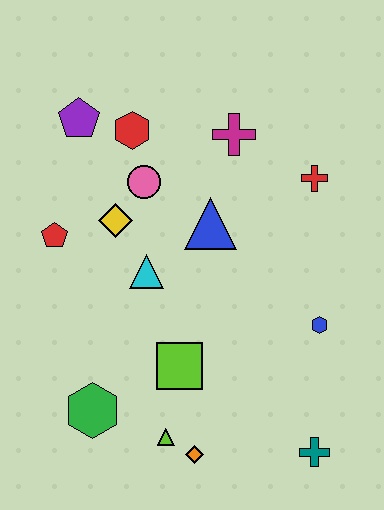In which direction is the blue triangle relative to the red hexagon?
The blue triangle is below the red hexagon.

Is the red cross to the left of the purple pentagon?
No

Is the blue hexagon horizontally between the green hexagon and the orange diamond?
No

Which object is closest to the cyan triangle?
The yellow diamond is closest to the cyan triangle.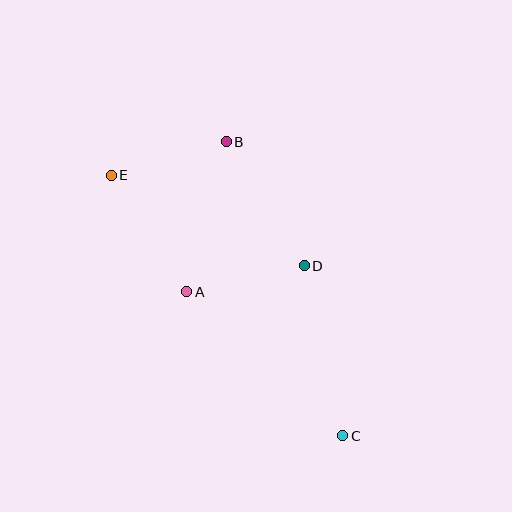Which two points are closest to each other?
Points B and E are closest to each other.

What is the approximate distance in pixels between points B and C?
The distance between B and C is approximately 316 pixels.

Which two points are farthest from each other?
Points C and E are farthest from each other.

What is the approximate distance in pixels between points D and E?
The distance between D and E is approximately 213 pixels.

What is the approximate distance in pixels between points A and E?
The distance between A and E is approximately 139 pixels.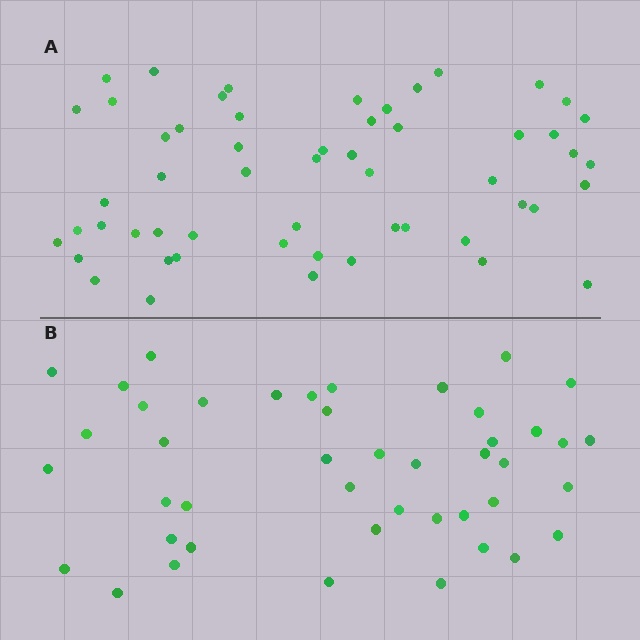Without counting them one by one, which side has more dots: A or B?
Region A (the top region) has more dots.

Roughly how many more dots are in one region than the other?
Region A has roughly 12 or so more dots than region B.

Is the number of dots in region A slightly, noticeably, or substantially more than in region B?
Region A has noticeably more, but not dramatically so. The ratio is roughly 1.2 to 1.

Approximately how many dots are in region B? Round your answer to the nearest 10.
About 40 dots. (The exact count is 44, which rounds to 40.)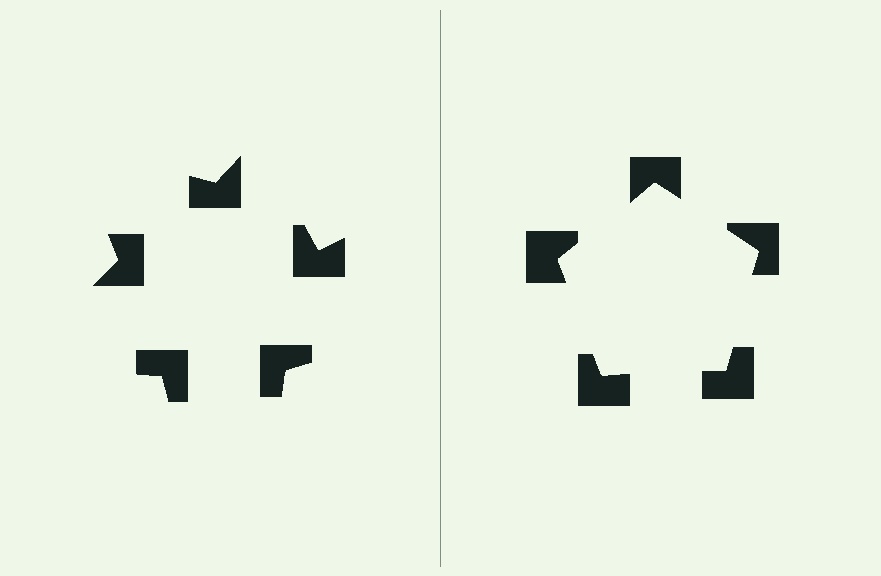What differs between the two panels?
The notched squares are positioned identically on both sides; only the wedge orientations differ. On the right they align to a pentagon; on the left they are misaligned.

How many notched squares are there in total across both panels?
10 — 5 on each side.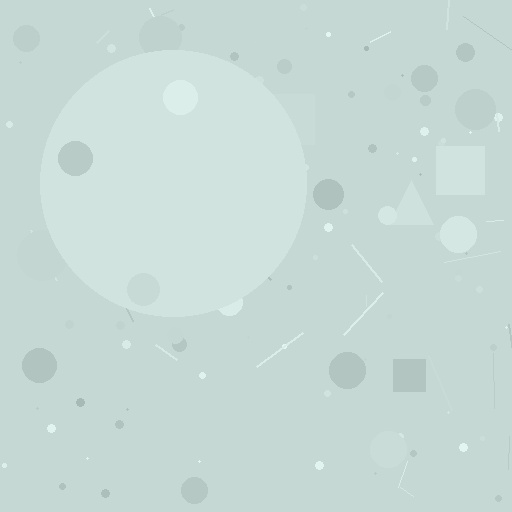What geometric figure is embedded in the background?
A circle is embedded in the background.